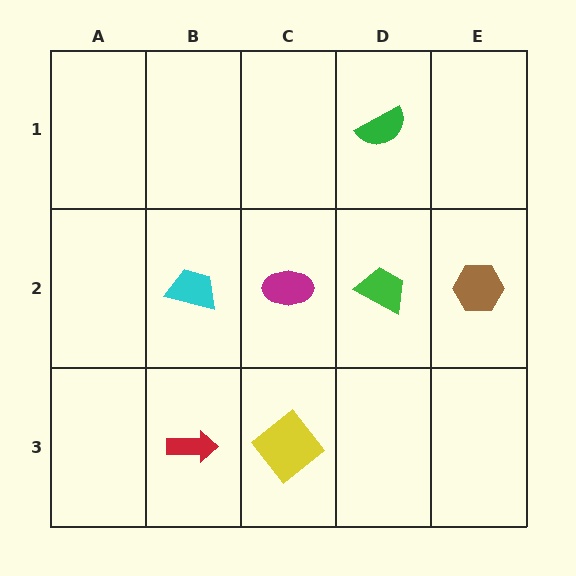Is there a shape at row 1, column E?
No, that cell is empty.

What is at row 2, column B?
A cyan trapezoid.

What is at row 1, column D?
A green semicircle.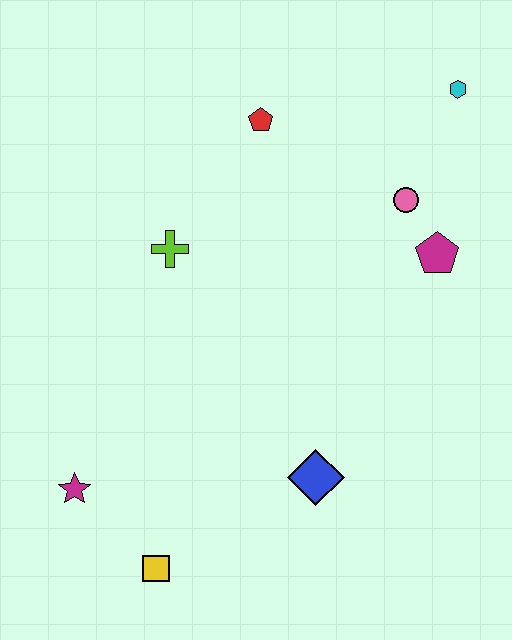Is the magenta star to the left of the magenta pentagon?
Yes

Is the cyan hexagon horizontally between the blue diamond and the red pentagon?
No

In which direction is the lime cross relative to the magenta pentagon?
The lime cross is to the left of the magenta pentagon.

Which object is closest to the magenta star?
The yellow square is closest to the magenta star.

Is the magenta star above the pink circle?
No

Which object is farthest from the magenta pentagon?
The magenta star is farthest from the magenta pentagon.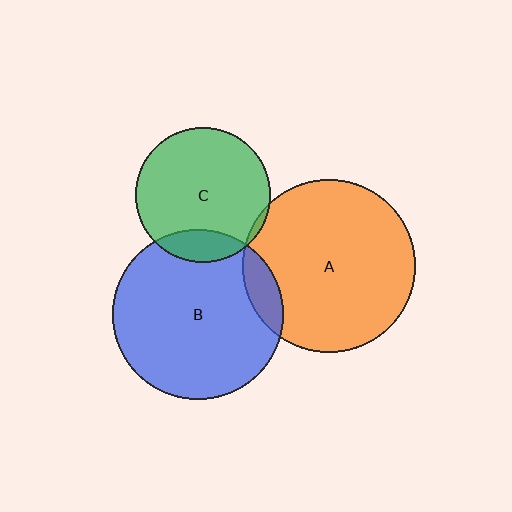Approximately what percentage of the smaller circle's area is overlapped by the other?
Approximately 10%.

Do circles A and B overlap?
Yes.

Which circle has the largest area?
Circle A (orange).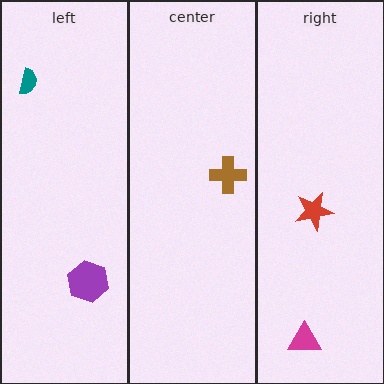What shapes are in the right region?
The red star, the magenta triangle.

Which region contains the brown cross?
The center region.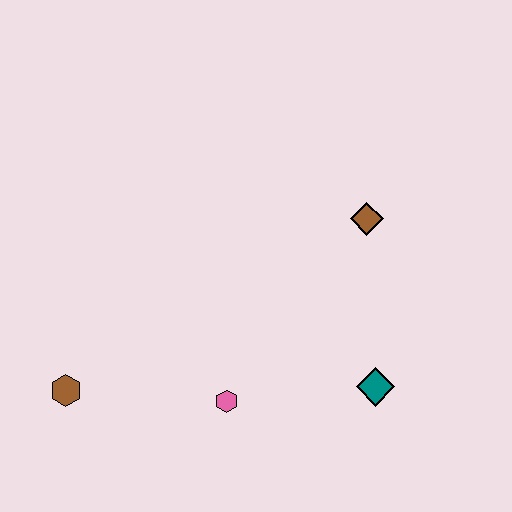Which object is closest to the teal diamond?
The pink hexagon is closest to the teal diamond.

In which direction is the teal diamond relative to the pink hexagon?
The teal diamond is to the right of the pink hexagon.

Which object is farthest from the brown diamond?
The brown hexagon is farthest from the brown diamond.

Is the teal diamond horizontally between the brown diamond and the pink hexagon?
No